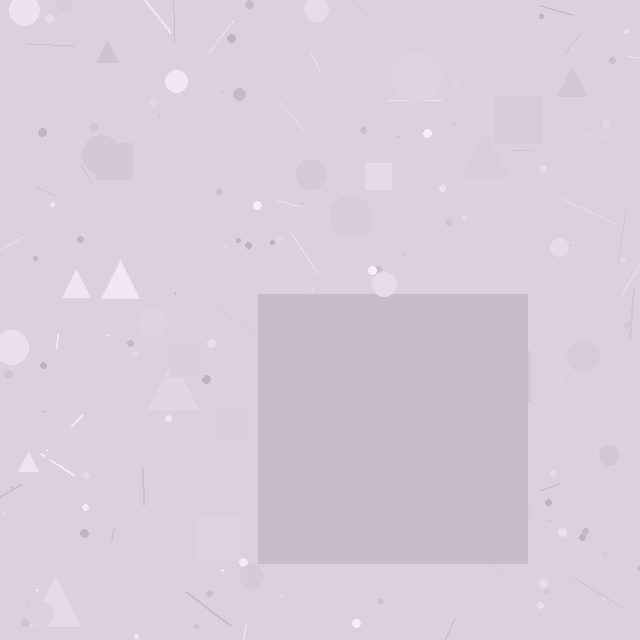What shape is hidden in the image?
A square is hidden in the image.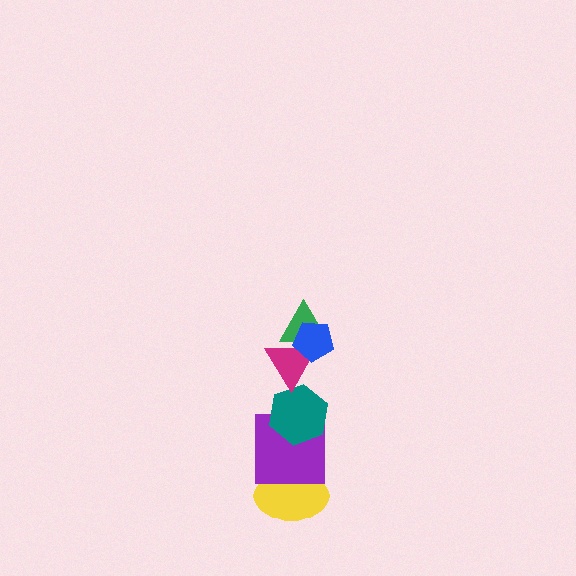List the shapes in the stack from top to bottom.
From top to bottom: the blue pentagon, the green triangle, the magenta triangle, the teal hexagon, the purple square, the yellow ellipse.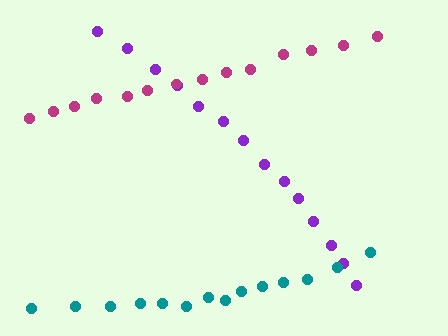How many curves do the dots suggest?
There are 3 distinct paths.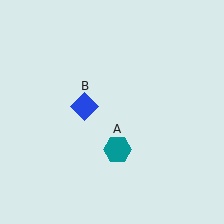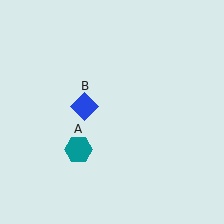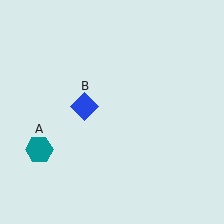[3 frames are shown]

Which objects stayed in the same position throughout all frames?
Blue diamond (object B) remained stationary.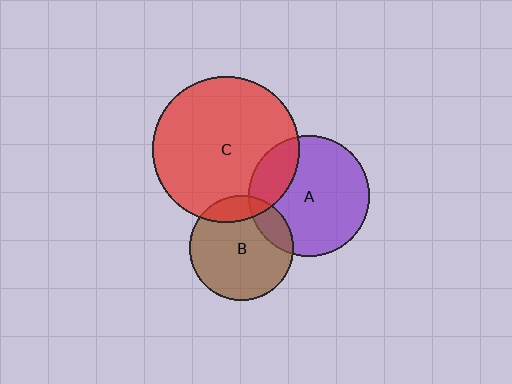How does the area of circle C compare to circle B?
Approximately 2.0 times.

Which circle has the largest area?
Circle C (red).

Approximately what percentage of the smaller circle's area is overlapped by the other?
Approximately 20%.